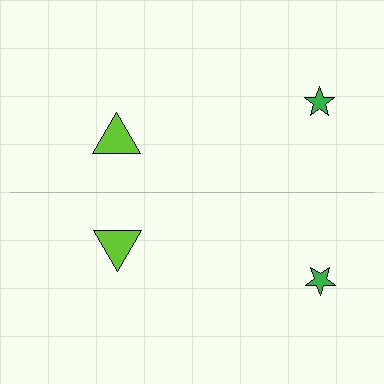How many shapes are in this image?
There are 4 shapes in this image.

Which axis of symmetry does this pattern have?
The pattern has a horizontal axis of symmetry running through the center of the image.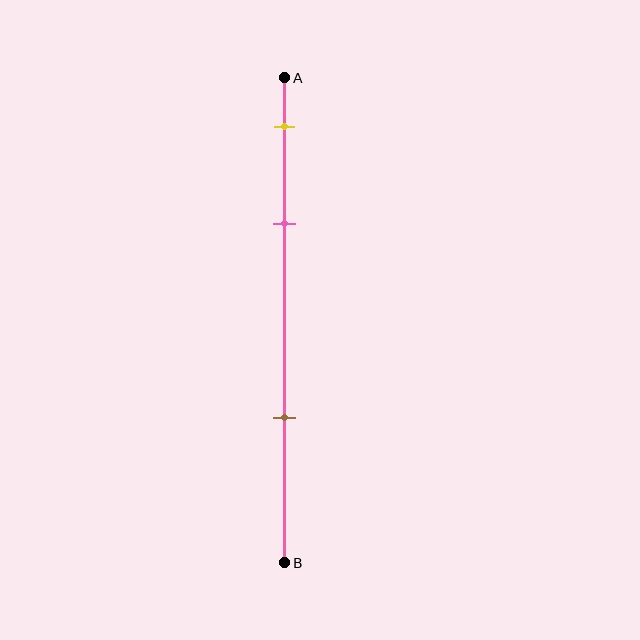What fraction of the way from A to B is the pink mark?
The pink mark is approximately 30% (0.3) of the way from A to B.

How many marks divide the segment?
There are 3 marks dividing the segment.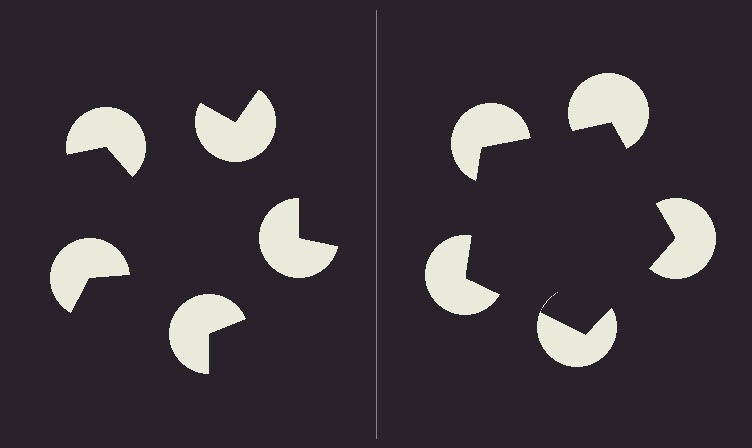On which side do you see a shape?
An illusory pentagon appears on the right side. On the left side the wedge cuts are rotated, so no coherent shape forms.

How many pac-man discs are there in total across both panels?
10 — 5 on each side.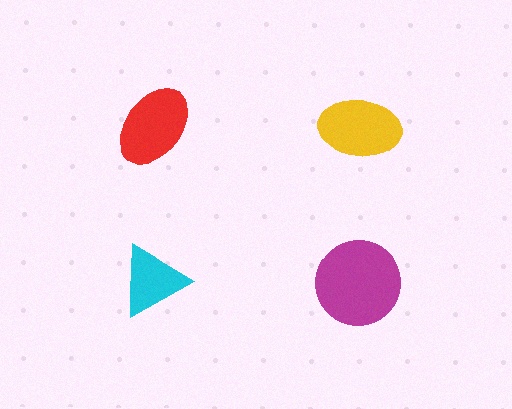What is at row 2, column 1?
A cyan triangle.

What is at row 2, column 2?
A magenta circle.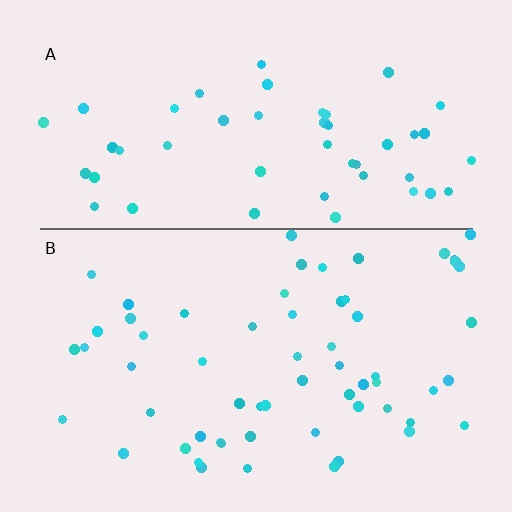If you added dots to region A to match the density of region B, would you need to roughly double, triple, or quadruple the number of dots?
Approximately double.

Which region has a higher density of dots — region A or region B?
B (the bottom).